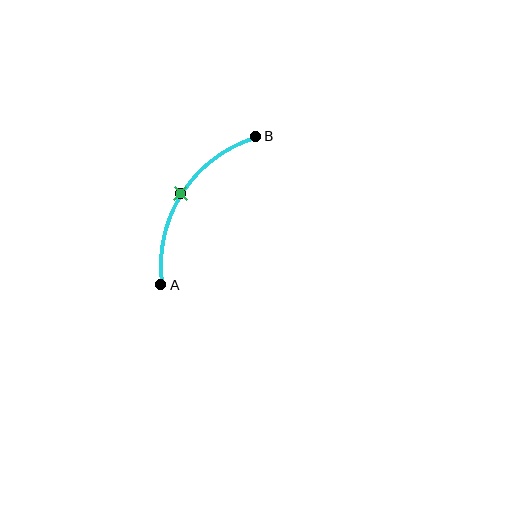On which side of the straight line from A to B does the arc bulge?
The arc bulges to the left of the straight line connecting A and B.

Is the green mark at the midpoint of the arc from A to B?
Yes. The green mark lies on the arc at equal arc-length from both A and B — it is the arc midpoint.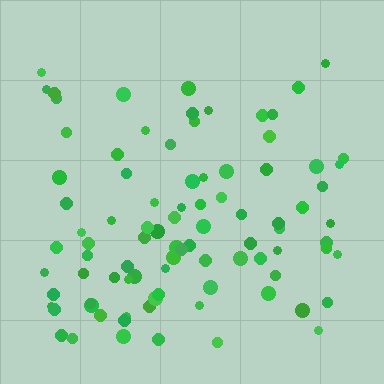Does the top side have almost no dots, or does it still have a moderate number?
Still a moderate number, just noticeably fewer than the bottom.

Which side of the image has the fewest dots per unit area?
The top.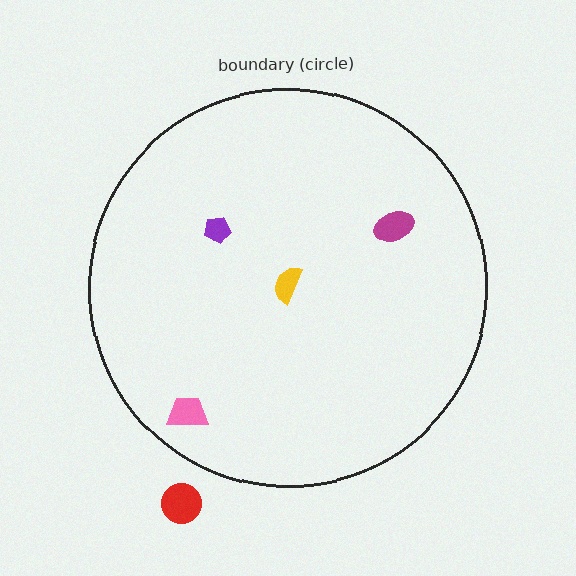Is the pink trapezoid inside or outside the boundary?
Inside.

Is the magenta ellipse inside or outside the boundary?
Inside.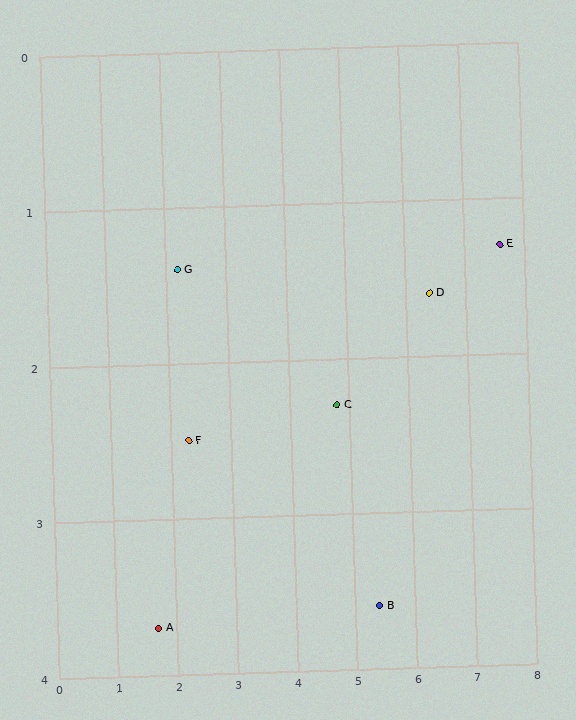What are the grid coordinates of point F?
Point F is at approximately (2.3, 2.5).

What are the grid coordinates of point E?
Point E is at approximately (7.6, 1.3).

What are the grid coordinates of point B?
Point B is at approximately (5.4, 3.6).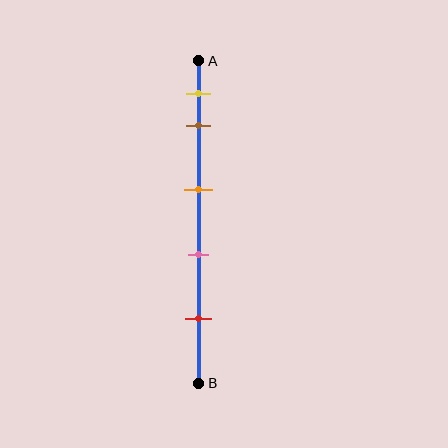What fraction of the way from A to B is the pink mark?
The pink mark is approximately 60% (0.6) of the way from A to B.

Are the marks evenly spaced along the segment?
No, the marks are not evenly spaced.